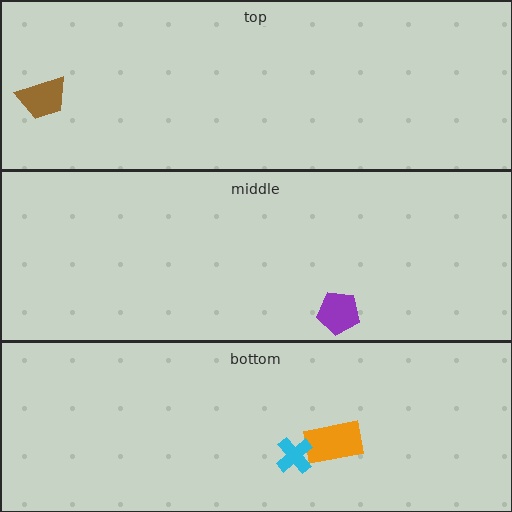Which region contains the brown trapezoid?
The top region.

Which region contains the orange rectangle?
The bottom region.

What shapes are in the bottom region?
The orange rectangle, the cyan cross.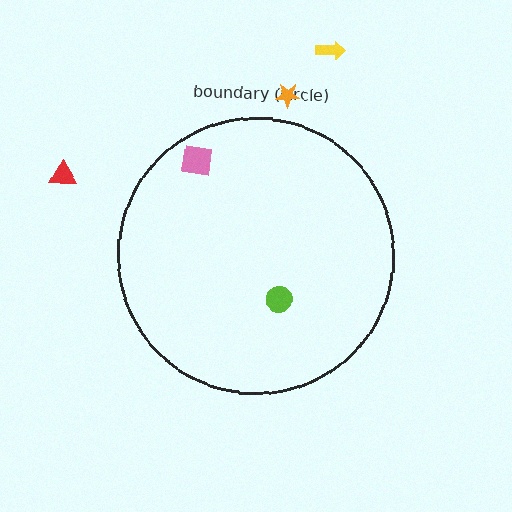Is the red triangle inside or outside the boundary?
Outside.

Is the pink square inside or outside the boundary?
Inside.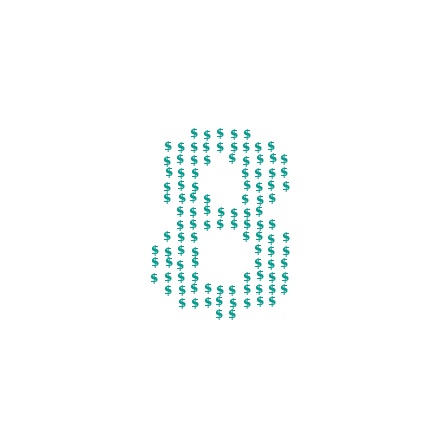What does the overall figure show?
The overall figure shows the digit 8.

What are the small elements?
The small elements are dollar signs.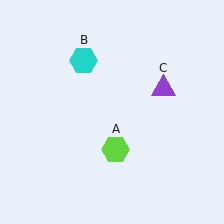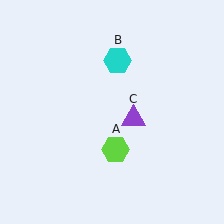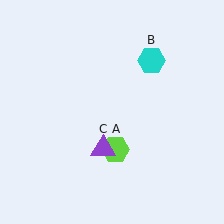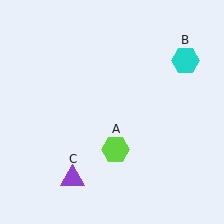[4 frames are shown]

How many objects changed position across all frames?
2 objects changed position: cyan hexagon (object B), purple triangle (object C).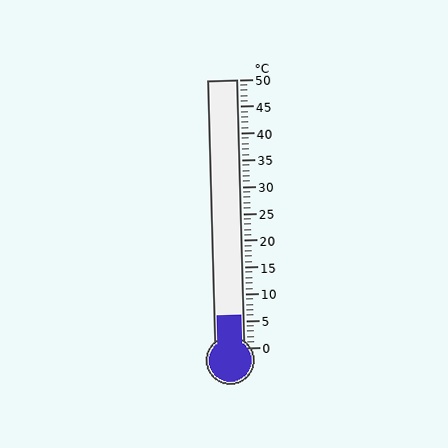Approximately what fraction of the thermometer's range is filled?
The thermometer is filled to approximately 10% of its range.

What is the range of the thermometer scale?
The thermometer scale ranges from 0°C to 50°C.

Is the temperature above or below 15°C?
The temperature is below 15°C.